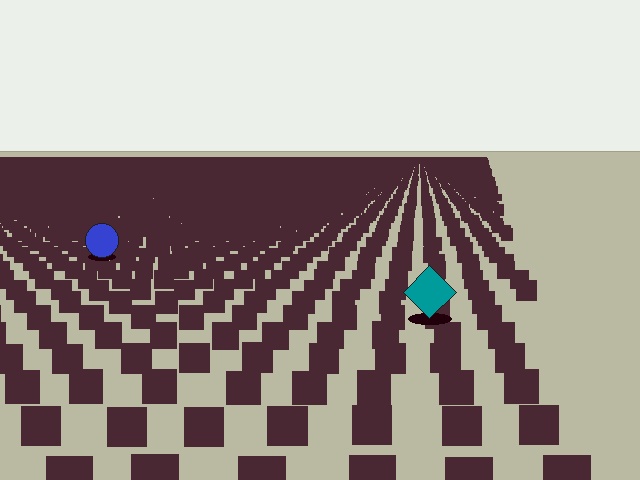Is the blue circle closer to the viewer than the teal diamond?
No. The teal diamond is closer — you can tell from the texture gradient: the ground texture is coarser near it.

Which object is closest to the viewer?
The teal diamond is closest. The texture marks near it are larger and more spread out.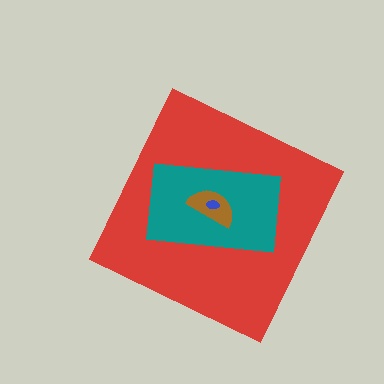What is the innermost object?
The blue ellipse.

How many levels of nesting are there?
4.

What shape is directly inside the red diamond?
The teal rectangle.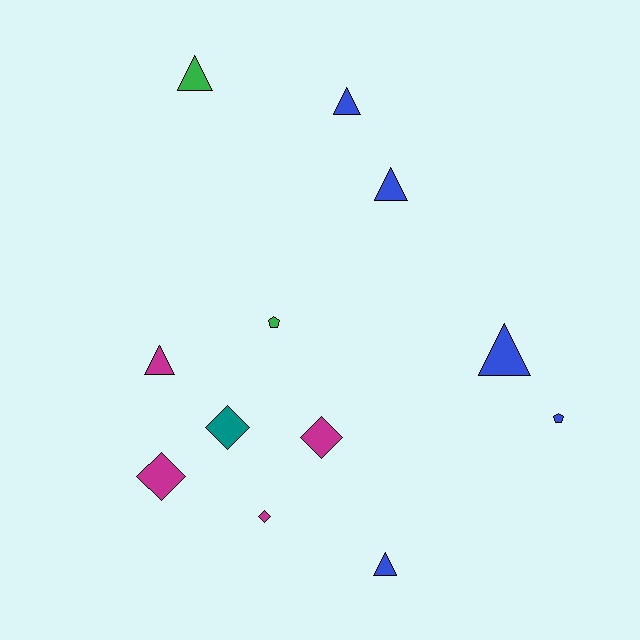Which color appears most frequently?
Blue, with 5 objects.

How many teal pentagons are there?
There are no teal pentagons.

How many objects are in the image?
There are 12 objects.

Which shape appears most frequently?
Triangle, with 6 objects.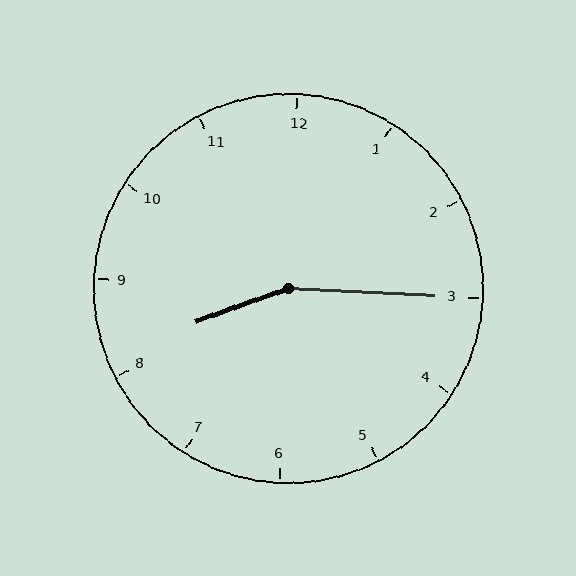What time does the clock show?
8:15.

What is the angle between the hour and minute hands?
Approximately 158 degrees.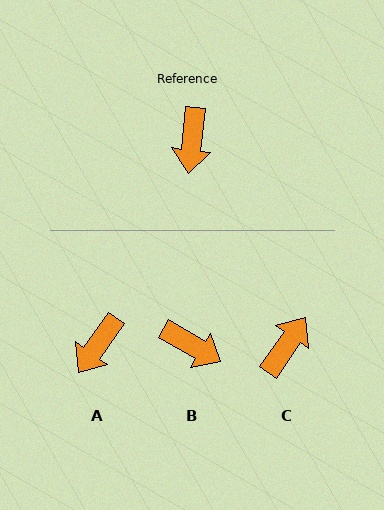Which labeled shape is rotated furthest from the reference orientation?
C, about 152 degrees away.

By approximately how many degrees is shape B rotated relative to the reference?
Approximately 66 degrees counter-clockwise.